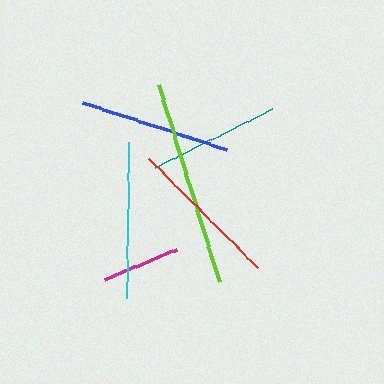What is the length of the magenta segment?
The magenta segment is approximately 79 pixels long.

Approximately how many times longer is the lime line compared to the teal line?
The lime line is approximately 1.6 times the length of the teal line.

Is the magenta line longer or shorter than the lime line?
The lime line is longer than the magenta line.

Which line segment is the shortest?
The magenta line is the shortest at approximately 79 pixels.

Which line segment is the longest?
The lime line is the longest at approximately 206 pixels.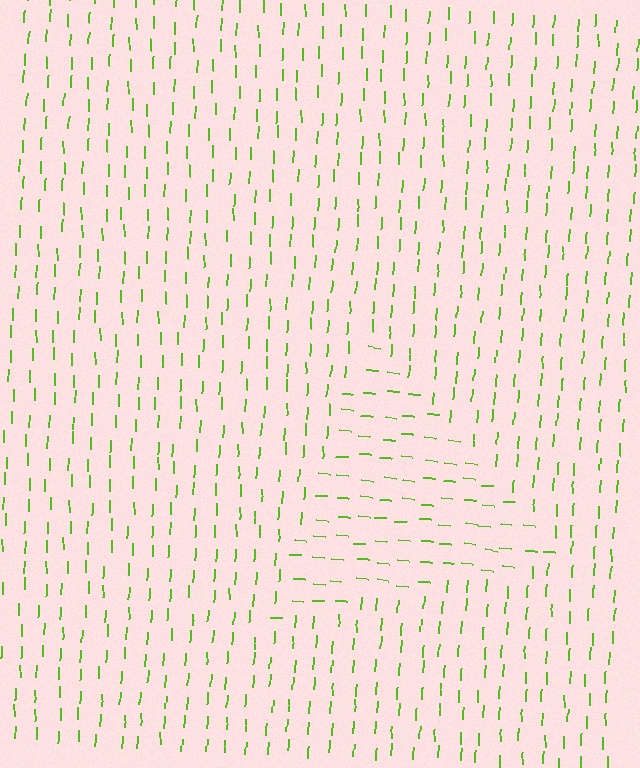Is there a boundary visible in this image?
Yes, there is a texture boundary formed by a change in line orientation.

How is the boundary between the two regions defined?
The boundary is defined purely by a change in line orientation (approximately 87 degrees difference). All lines are the same color and thickness.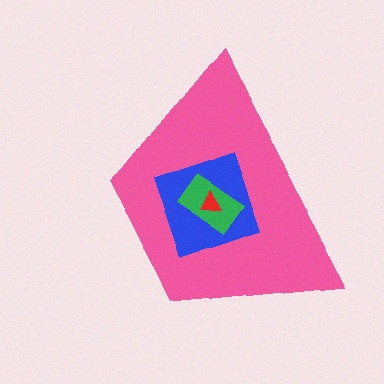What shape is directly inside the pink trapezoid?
The blue diamond.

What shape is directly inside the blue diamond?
The green rectangle.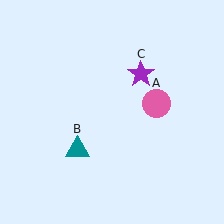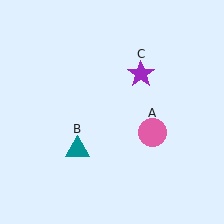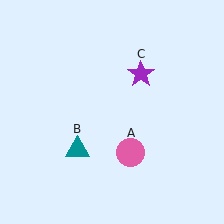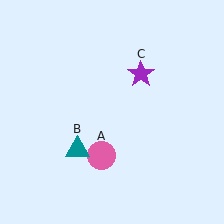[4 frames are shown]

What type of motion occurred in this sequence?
The pink circle (object A) rotated clockwise around the center of the scene.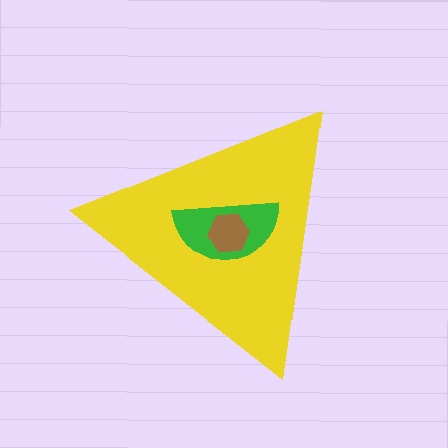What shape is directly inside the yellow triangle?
The green semicircle.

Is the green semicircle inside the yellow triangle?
Yes.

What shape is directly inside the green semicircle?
The brown hexagon.